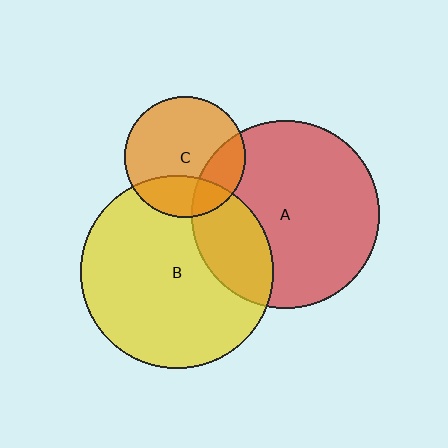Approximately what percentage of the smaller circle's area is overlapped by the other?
Approximately 25%.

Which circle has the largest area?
Circle B (yellow).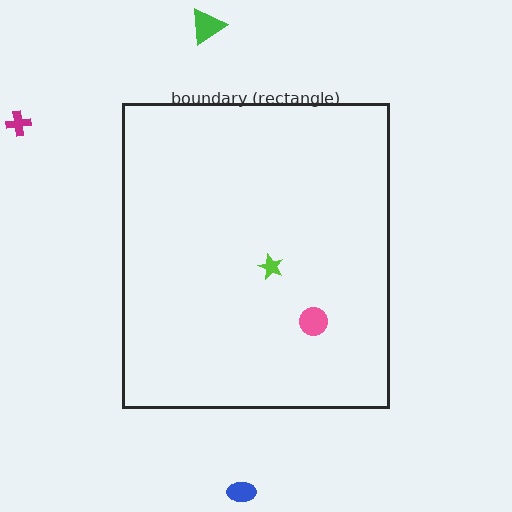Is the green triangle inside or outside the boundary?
Outside.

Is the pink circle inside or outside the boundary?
Inside.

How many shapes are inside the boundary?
2 inside, 3 outside.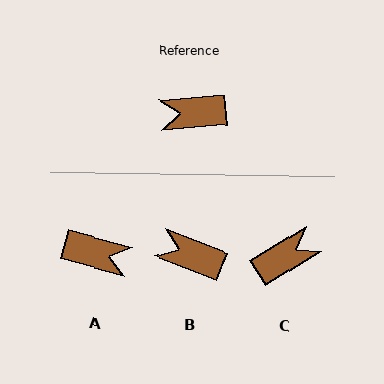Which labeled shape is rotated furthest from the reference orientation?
A, about 160 degrees away.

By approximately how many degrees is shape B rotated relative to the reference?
Approximately 26 degrees clockwise.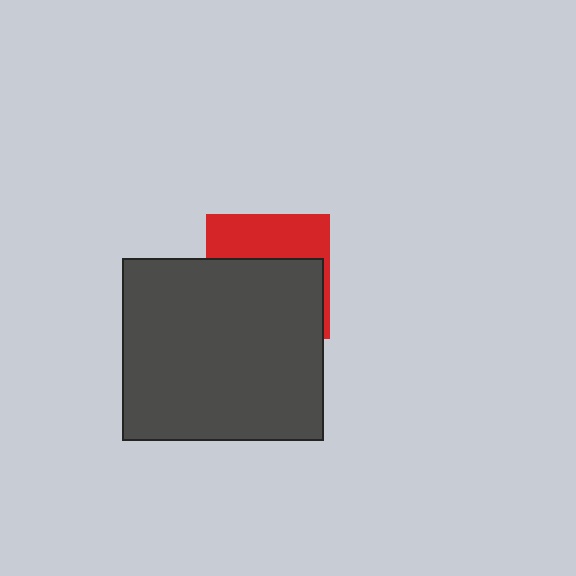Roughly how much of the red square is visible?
A small part of it is visible (roughly 38%).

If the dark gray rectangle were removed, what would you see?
You would see the complete red square.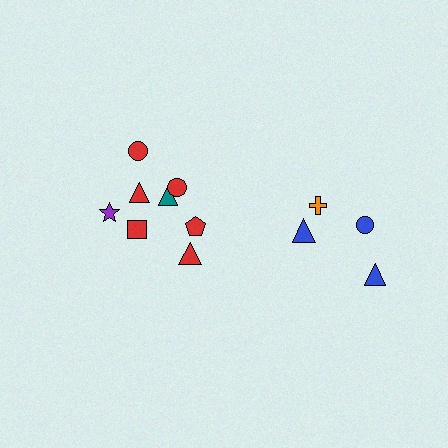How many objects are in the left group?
There are 8 objects.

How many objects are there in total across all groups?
There are 12 objects.